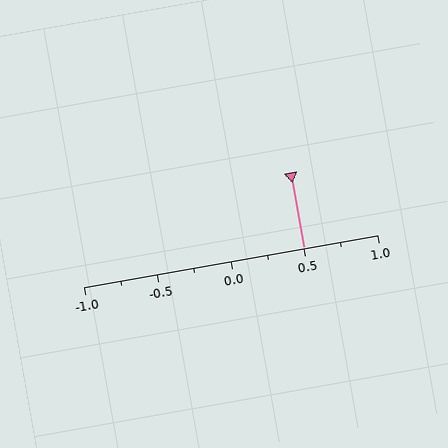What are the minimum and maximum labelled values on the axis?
The axis runs from -1.0 to 1.0.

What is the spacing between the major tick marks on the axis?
The major ticks are spaced 0.5 apart.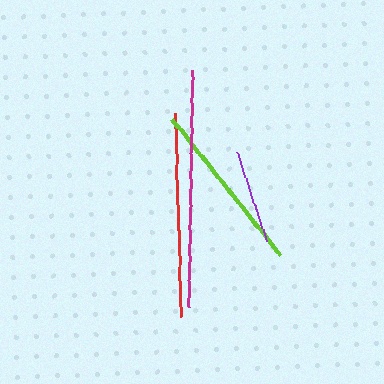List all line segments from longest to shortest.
From longest to shortest: magenta, red, lime, purple.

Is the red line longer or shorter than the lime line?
The red line is longer than the lime line.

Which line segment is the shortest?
The purple line is the shortest at approximately 94 pixels.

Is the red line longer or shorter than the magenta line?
The magenta line is longer than the red line.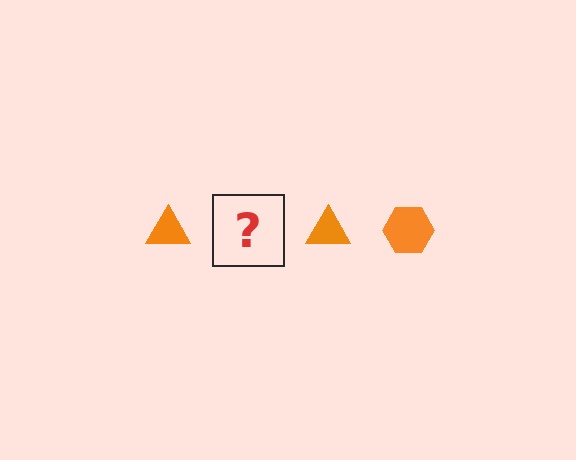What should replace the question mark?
The question mark should be replaced with an orange hexagon.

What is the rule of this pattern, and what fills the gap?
The rule is that the pattern cycles through triangle, hexagon shapes in orange. The gap should be filled with an orange hexagon.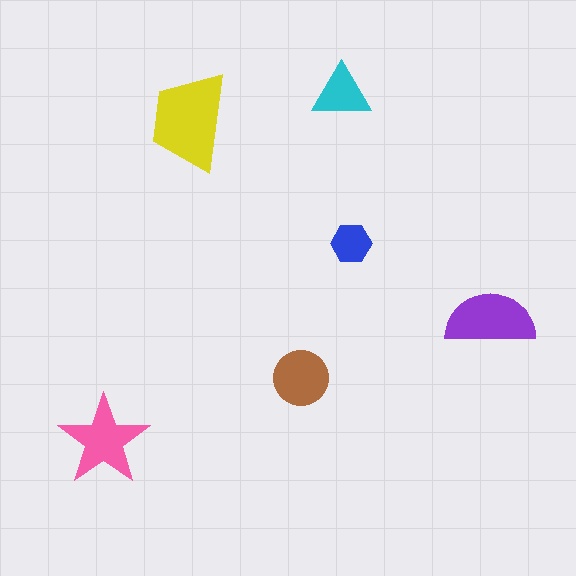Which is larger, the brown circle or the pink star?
The pink star.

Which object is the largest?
The yellow trapezoid.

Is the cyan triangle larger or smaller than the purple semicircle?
Smaller.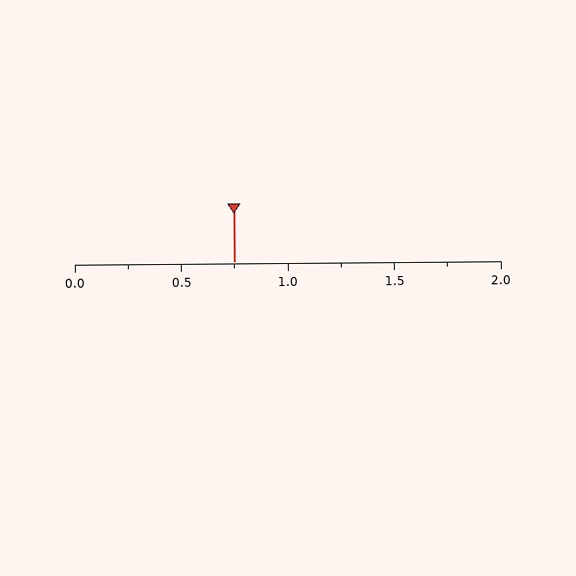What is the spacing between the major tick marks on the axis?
The major ticks are spaced 0.5 apart.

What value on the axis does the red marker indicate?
The marker indicates approximately 0.75.